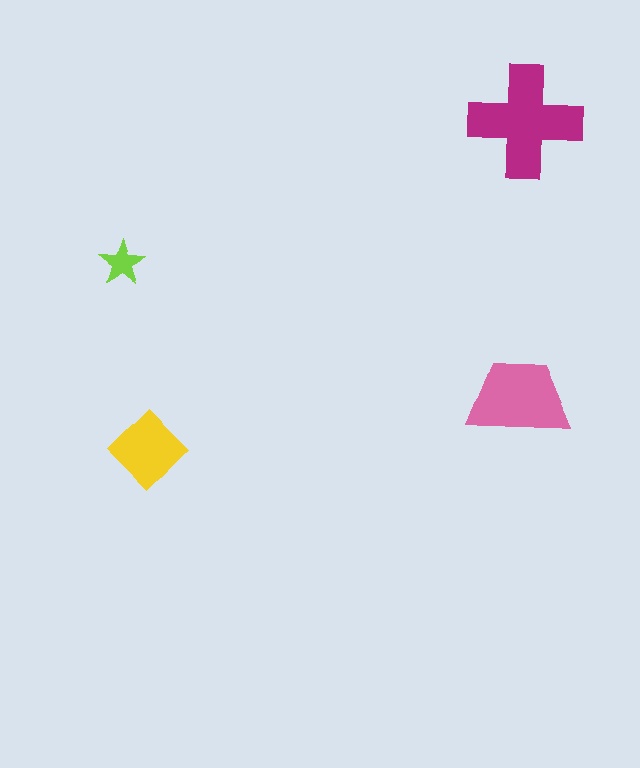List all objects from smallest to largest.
The lime star, the yellow diamond, the pink trapezoid, the magenta cross.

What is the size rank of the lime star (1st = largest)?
4th.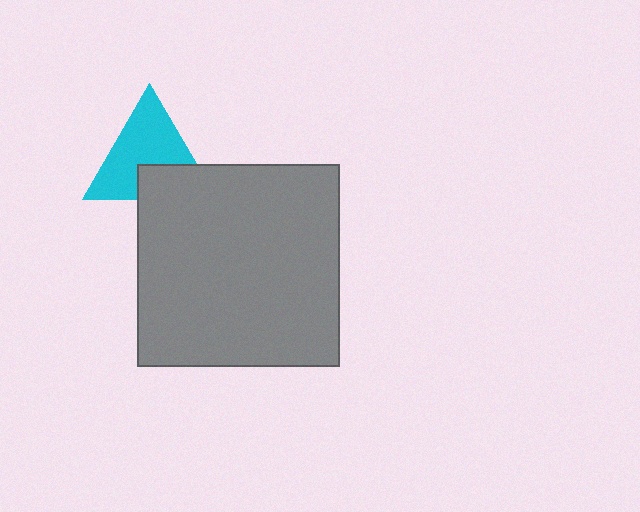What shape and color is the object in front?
The object in front is a gray square.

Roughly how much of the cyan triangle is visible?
Most of it is visible (roughly 68%).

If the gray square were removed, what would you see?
You would see the complete cyan triangle.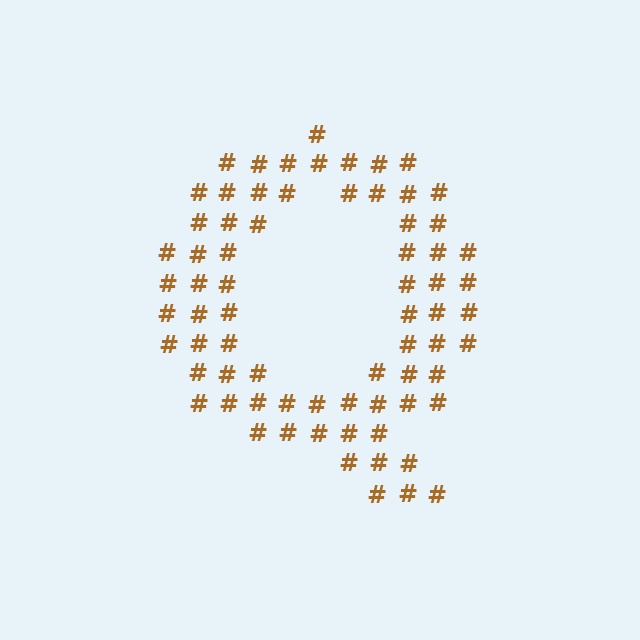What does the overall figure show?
The overall figure shows the letter Q.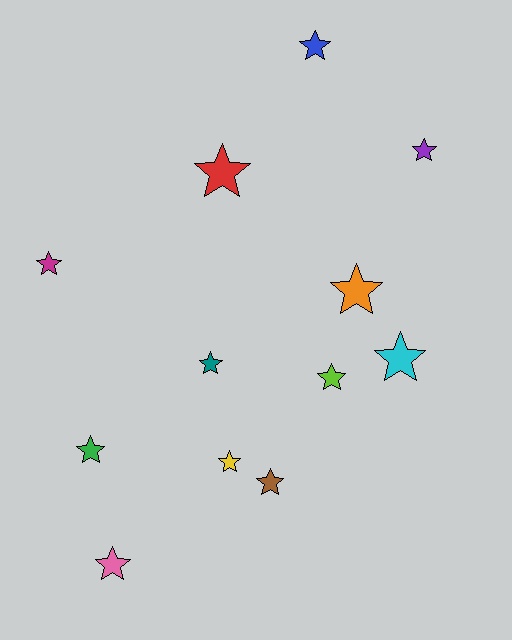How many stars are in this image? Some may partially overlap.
There are 12 stars.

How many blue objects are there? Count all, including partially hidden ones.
There is 1 blue object.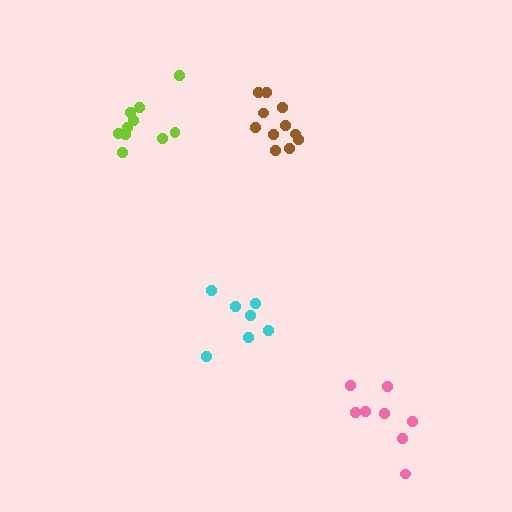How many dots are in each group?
Group 1: 7 dots, Group 2: 10 dots, Group 3: 11 dots, Group 4: 8 dots (36 total).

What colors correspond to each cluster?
The clusters are colored: cyan, lime, brown, pink.